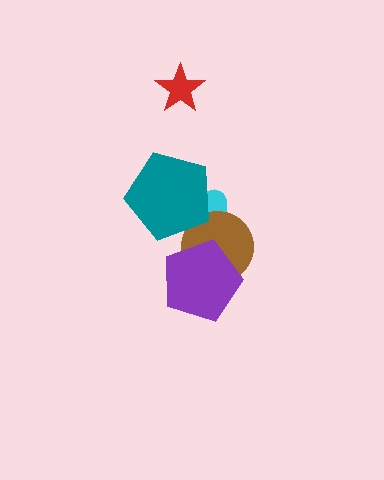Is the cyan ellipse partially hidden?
Yes, it is partially covered by another shape.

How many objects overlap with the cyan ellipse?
2 objects overlap with the cyan ellipse.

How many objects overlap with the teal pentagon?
2 objects overlap with the teal pentagon.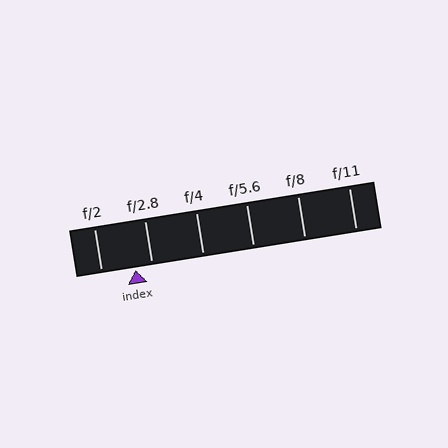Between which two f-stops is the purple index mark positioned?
The index mark is between f/2 and f/2.8.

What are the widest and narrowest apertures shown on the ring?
The widest aperture shown is f/2 and the narrowest is f/11.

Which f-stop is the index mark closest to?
The index mark is closest to f/2.8.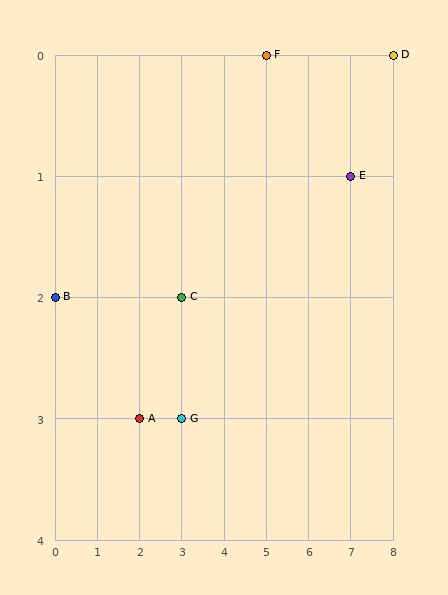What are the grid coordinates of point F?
Point F is at grid coordinates (5, 0).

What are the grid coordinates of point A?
Point A is at grid coordinates (2, 3).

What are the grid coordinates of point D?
Point D is at grid coordinates (8, 0).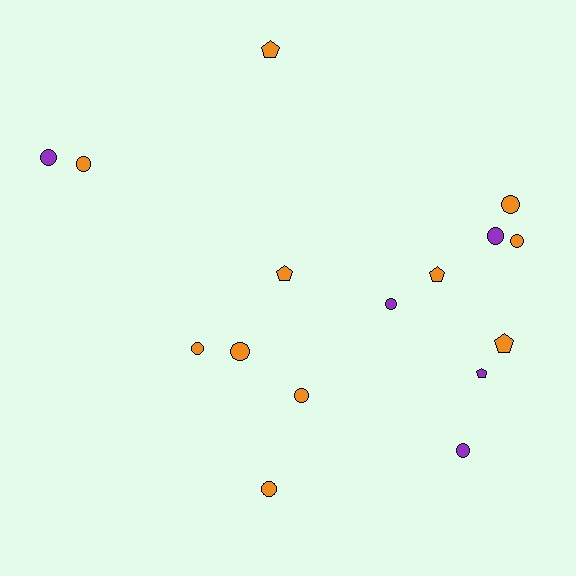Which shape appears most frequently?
Circle, with 11 objects.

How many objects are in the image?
There are 16 objects.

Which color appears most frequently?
Orange, with 11 objects.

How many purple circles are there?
There are 4 purple circles.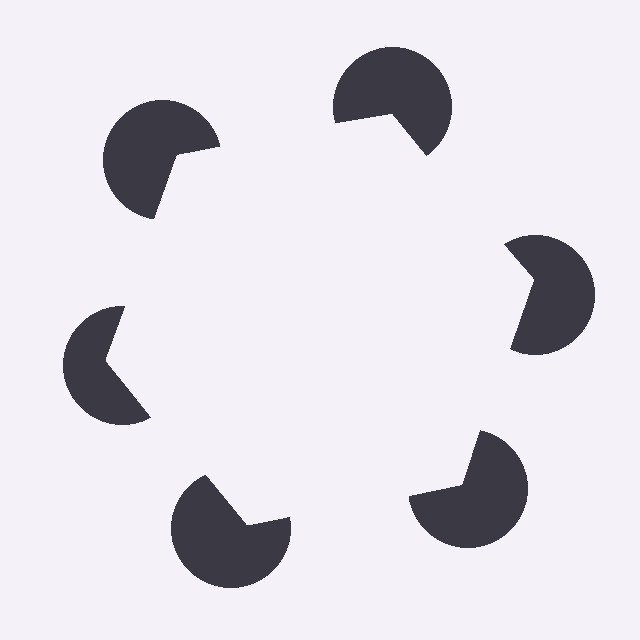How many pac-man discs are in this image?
There are 6 — one at each vertex of the illusory hexagon.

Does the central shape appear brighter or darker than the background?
It typically appears slightly brighter than the background, even though no actual brightness change is drawn.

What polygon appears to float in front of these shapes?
An illusory hexagon — its edges are inferred from the aligned wedge cuts in the pac-man discs, not physically drawn.